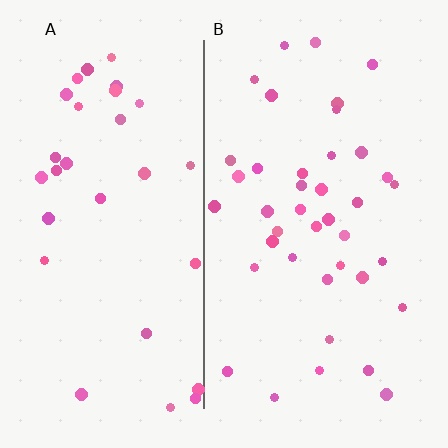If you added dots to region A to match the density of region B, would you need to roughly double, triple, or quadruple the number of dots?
Approximately double.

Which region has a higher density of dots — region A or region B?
B (the right).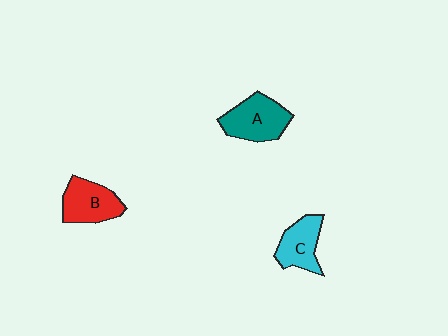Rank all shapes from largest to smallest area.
From largest to smallest: A (teal), B (red), C (cyan).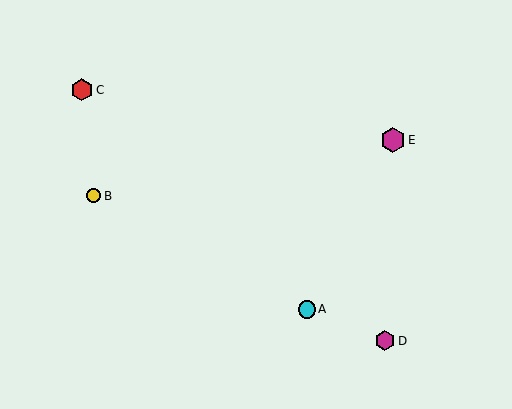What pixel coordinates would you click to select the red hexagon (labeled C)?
Click at (82, 90) to select the red hexagon C.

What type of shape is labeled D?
Shape D is a magenta hexagon.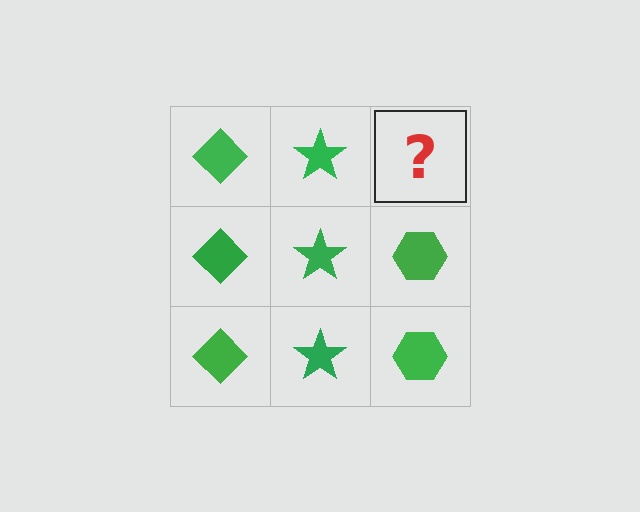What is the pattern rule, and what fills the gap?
The rule is that each column has a consistent shape. The gap should be filled with a green hexagon.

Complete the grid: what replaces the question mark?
The question mark should be replaced with a green hexagon.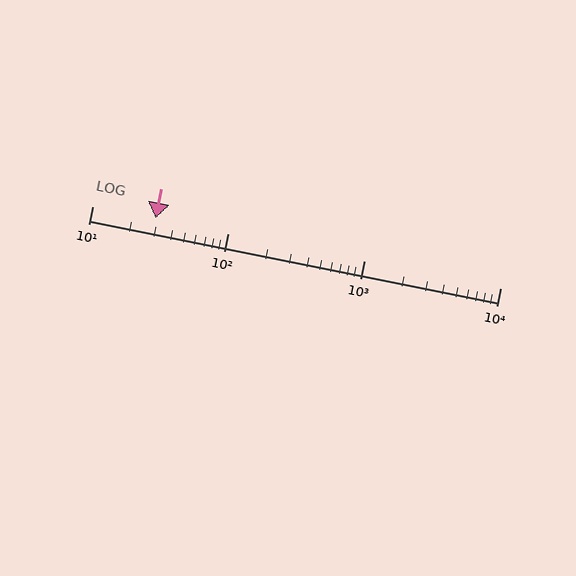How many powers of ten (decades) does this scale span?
The scale spans 3 decades, from 10 to 10000.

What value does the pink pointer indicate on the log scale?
The pointer indicates approximately 29.